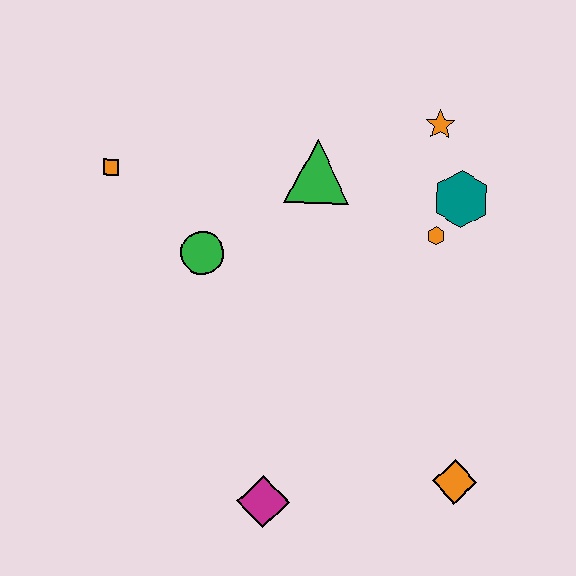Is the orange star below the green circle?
No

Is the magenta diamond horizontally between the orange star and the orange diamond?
No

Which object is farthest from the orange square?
The orange diamond is farthest from the orange square.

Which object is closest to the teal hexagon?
The orange hexagon is closest to the teal hexagon.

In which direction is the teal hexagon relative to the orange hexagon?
The teal hexagon is above the orange hexagon.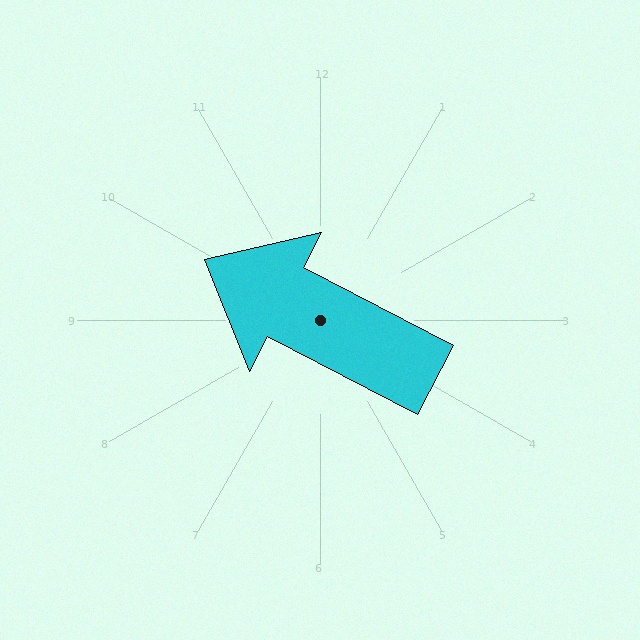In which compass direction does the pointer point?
Northwest.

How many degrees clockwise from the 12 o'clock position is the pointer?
Approximately 297 degrees.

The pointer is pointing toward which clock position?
Roughly 10 o'clock.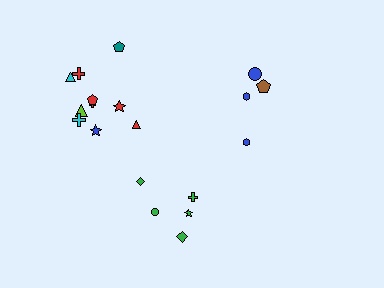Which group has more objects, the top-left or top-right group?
The top-left group.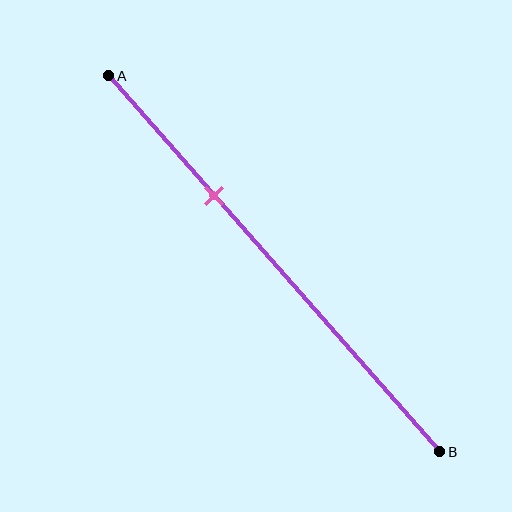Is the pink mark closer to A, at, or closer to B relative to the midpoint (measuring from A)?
The pink mark is closer to point A than the midpoint of segment AB.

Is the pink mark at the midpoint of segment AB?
No, the mark is at about 30% from A, not at the 50% midpoint.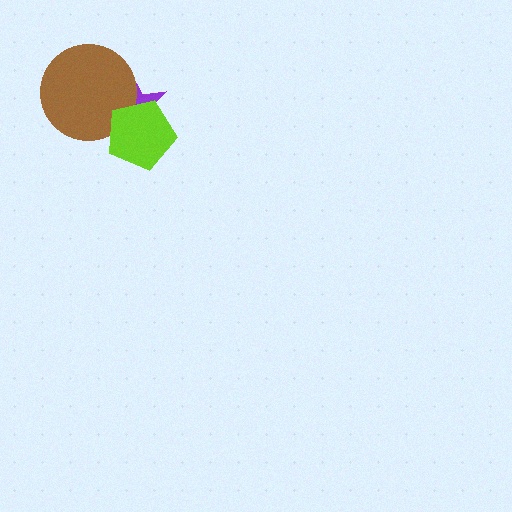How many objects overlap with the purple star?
2 objects overlap with the purple star.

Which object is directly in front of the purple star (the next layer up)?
The brown circle is directly in front of the purple star.